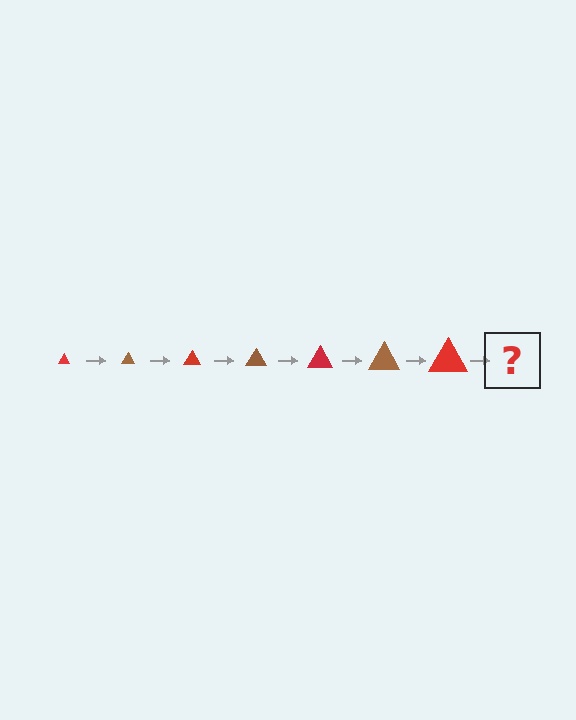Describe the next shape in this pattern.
It should be a brown triangle, larger than the previous one.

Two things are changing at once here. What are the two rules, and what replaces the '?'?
The two rules are that the triangle grows larger each step and the color cycles through red and brown. The '?' should be a brown triangle, larger than the previous one.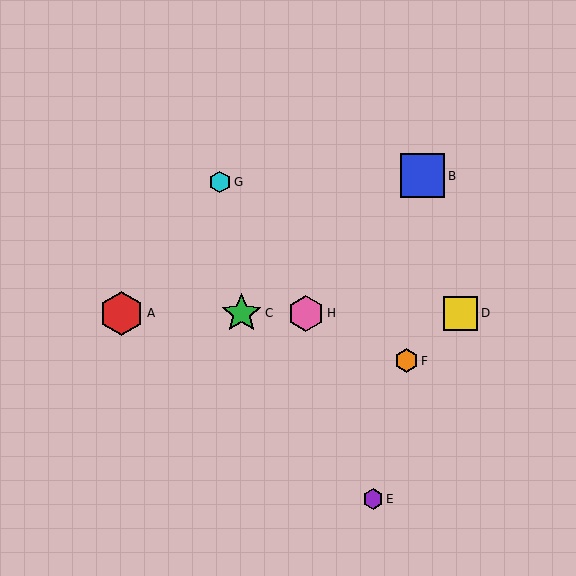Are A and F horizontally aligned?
No, A is at y≈313 and F is at y≈361.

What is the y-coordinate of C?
Object C is at y≈313.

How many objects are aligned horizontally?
4 objects (A, C, D, H) are aligned horizontally.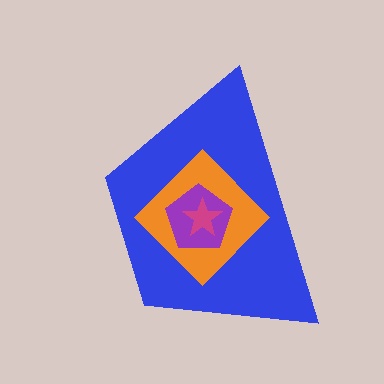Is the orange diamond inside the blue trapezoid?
Yes.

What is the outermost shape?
The blue trapezoid.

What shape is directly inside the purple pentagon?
The magenta star.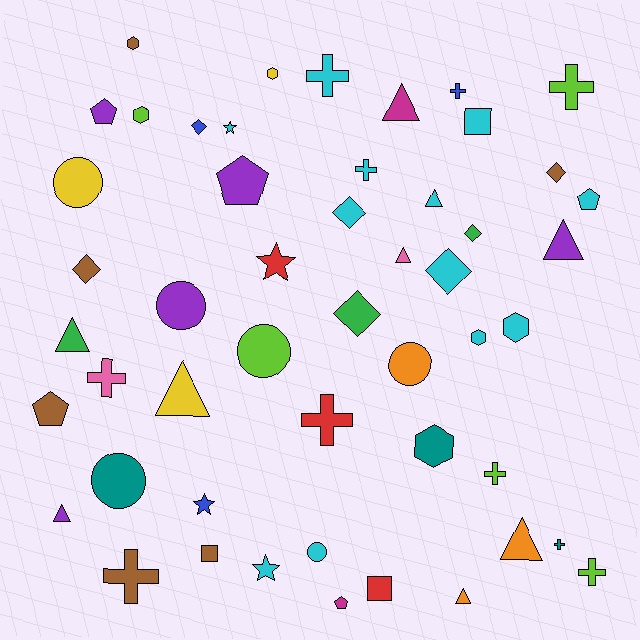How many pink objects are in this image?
There are 2 pink objects.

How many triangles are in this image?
There are 9 triangles.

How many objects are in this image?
There are 50 objects.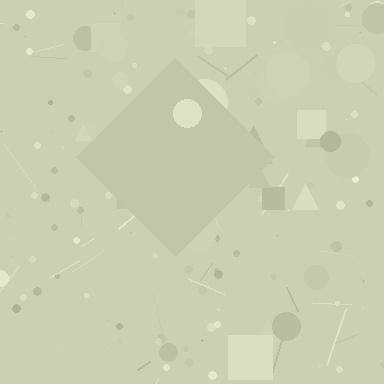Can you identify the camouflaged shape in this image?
The camouflaged shape is a diamond.